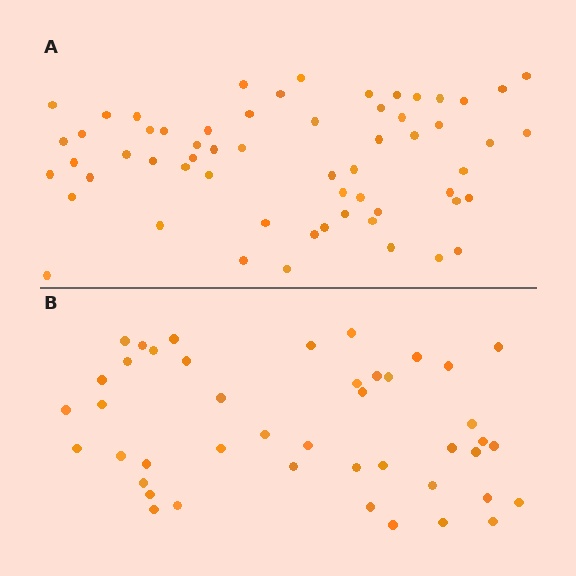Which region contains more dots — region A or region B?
Region A (the top region) has more dots.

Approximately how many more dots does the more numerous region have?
Region A has approximately 15 more dots than region B.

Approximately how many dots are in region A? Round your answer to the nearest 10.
About 60 dots.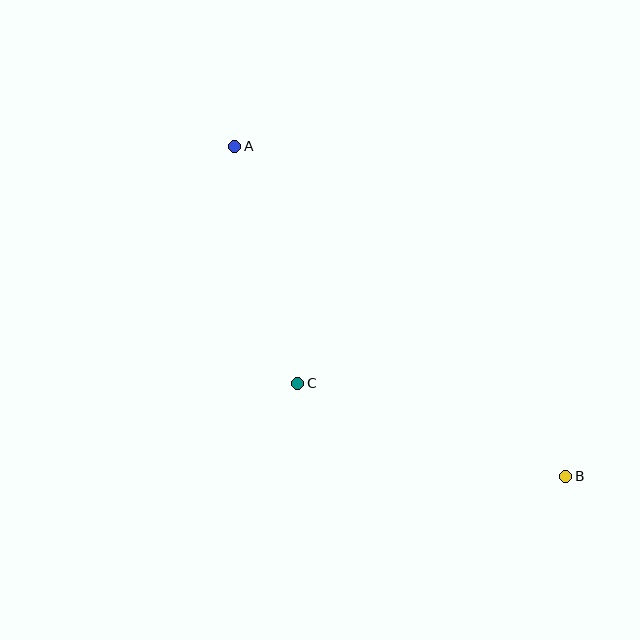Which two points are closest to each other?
Points A and C are closest to each other.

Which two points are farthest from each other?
Points A and B are farthest from each other.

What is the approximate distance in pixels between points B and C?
The distance between B and C is approximately 283 pixels.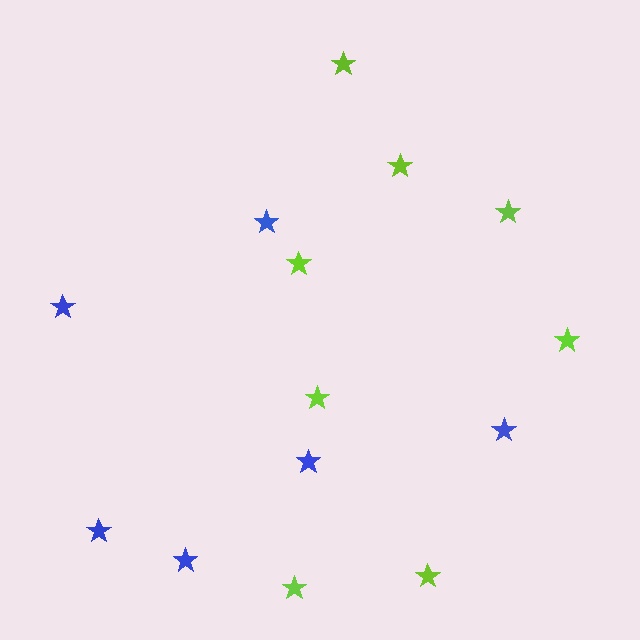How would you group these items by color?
There are 2 groups: one group of blue stars (6) and one group of lime stars (8).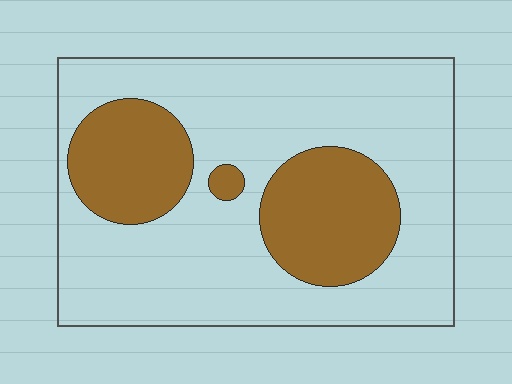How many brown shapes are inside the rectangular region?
3.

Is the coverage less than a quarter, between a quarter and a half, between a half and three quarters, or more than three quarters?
Between a quarter and a half.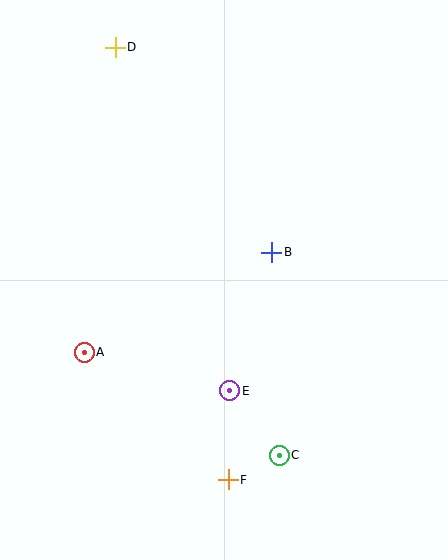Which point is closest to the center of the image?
Point B at (272, 252) is closest to the center.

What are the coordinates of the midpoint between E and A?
The midpoint between E and A is at (157, 371).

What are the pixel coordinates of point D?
Point D is at (115, 47).